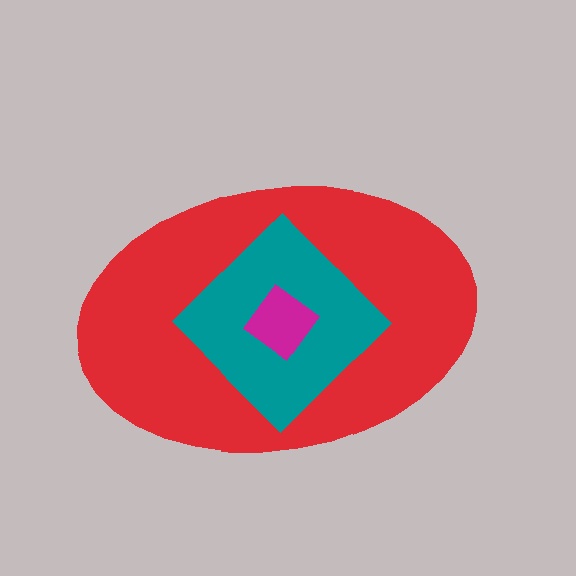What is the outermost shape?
The red ellipse.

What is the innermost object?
The magenta diamond.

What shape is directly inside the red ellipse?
The teal diamond.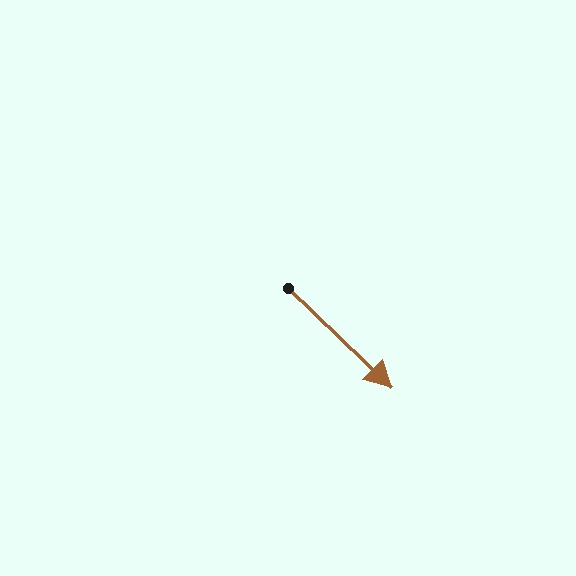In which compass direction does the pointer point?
Southeast.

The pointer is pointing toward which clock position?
Roughly 4 o'clock.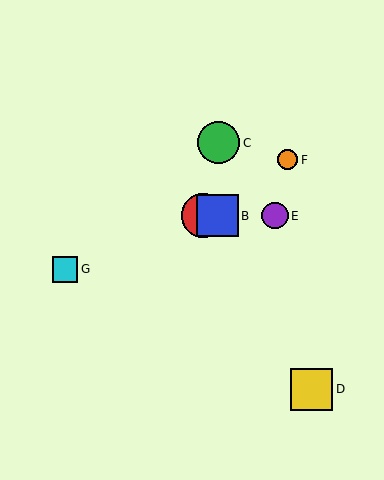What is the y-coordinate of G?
Object G is at y≈269.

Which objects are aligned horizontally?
Objects A, B, E are aligned horizontally.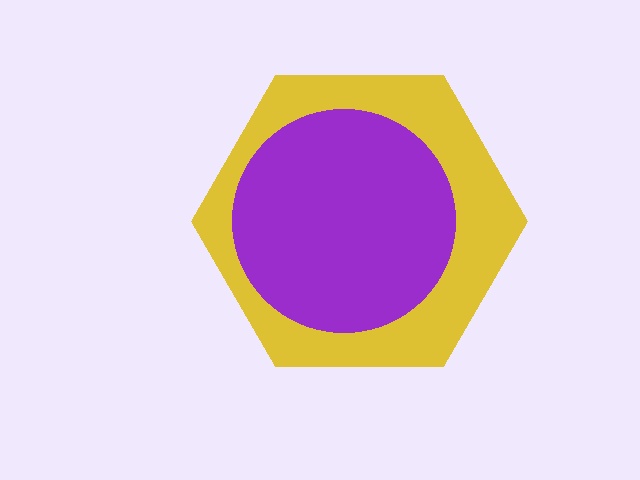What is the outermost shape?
The yellow hexagon.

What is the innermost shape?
The purple circle.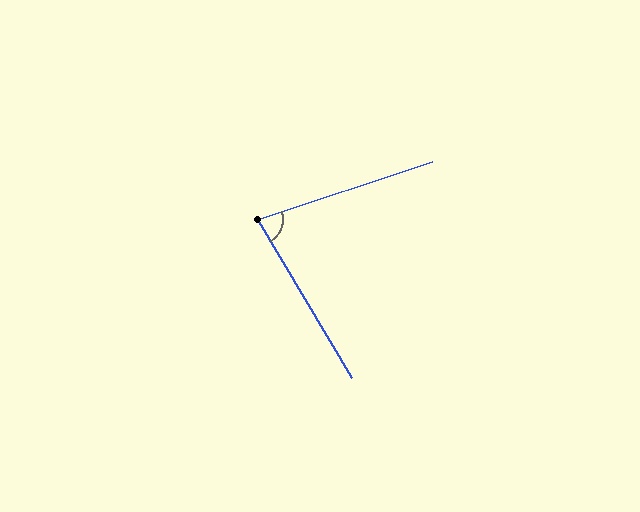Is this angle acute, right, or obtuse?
It is acute.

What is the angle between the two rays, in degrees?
Approximately 78 degrees.